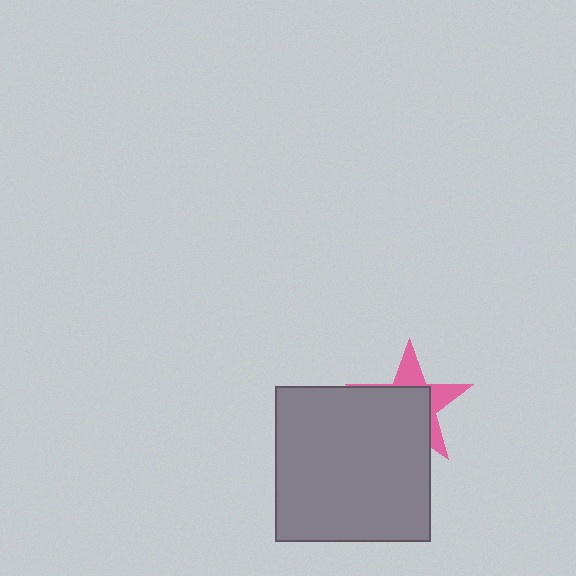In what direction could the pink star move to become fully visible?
The pink star could move toward the upper-right. That would shift it out from behind the gray square entirely.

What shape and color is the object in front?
The object in front is a gray square.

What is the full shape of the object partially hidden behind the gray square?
The partially hidden object is a pink star.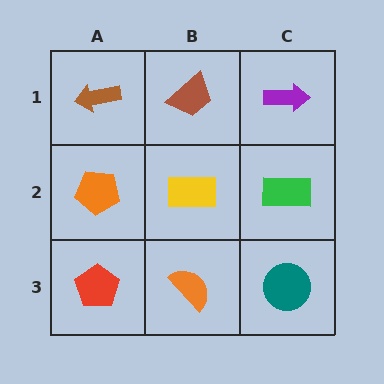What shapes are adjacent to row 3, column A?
An orange pentagon (row 2, column A), an orange semicircle (row 3, column B).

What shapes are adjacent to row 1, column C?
A green rectangle (row 2, column C), a brown trapezoid (row 1, column B).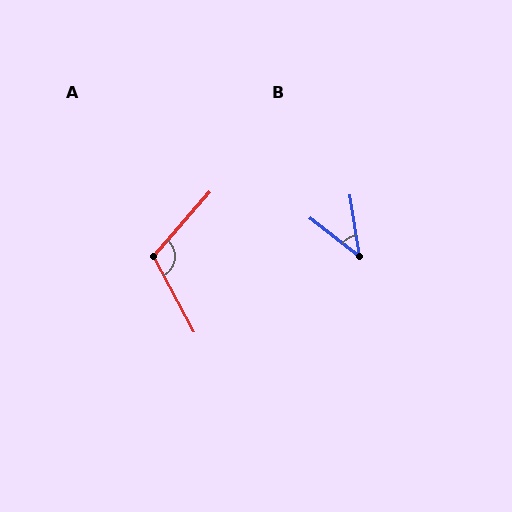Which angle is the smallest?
B, at approximately 44 degrees.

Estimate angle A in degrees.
Approximately 111 degrees.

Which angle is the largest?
A, at approximately 111 degrees.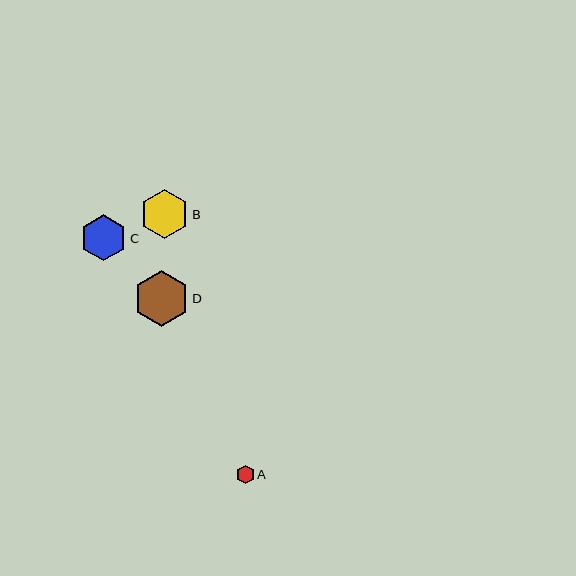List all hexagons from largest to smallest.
From largest to smallest: D, B, C, A.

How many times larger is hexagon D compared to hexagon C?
Hexagon D is approximately 1.2 times the size of hexagon C.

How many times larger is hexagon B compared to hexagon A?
Hexagon B is approximately 2.6 times the size of hexagon A.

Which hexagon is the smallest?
Hexagon A is the smallest with a size of approximately 18 pixels.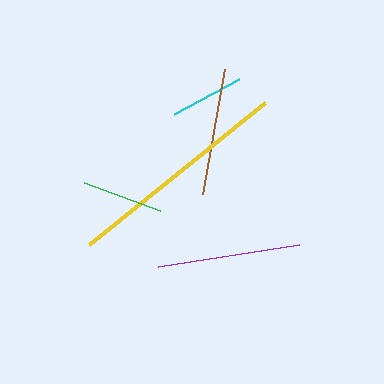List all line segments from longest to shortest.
From longest to shortest: yellow, purple, brown, green, cyan.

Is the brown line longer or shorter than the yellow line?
The yellow line is longer than the brown line.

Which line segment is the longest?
The yellow line is the longest at approximately 226 pixels.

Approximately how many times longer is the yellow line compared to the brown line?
The yellow line is approximately 1.8 times the length of the brown line.